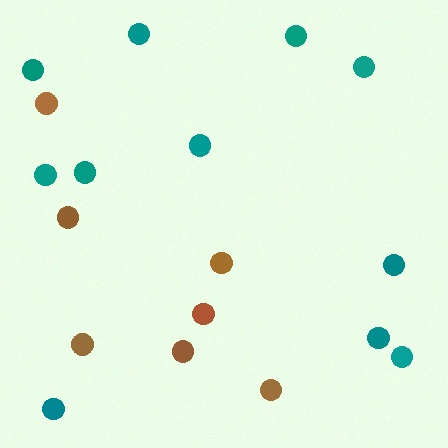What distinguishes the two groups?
There are 2 groups: one group of brown circles (7) and one group of teal circles (11).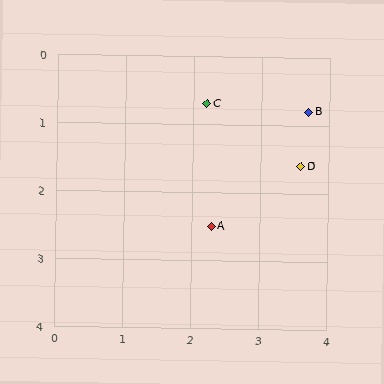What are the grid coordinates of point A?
Point A is at approximately (2.3, 2.5).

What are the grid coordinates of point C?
Point C is at approximately (2.2, 0.7).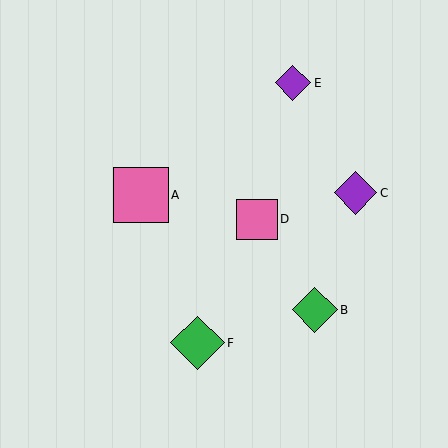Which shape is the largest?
The pink square (labeled A) is the largest.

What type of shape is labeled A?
Shape A is a pink square.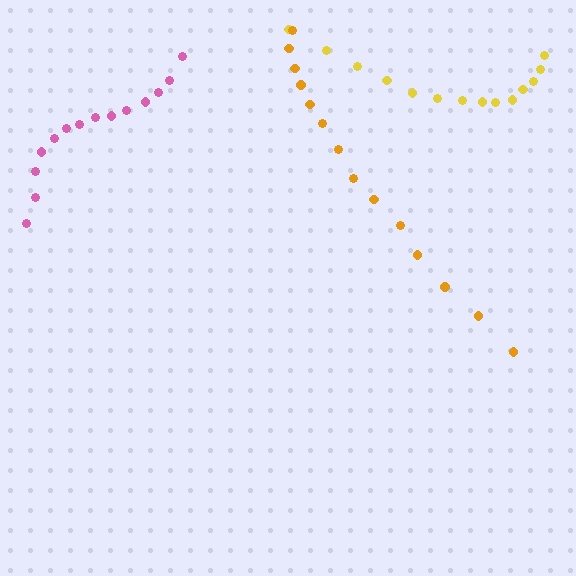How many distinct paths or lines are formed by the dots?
There are 3 distinct paths.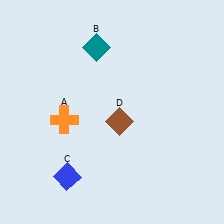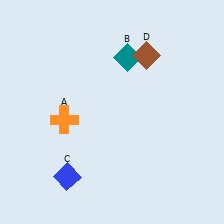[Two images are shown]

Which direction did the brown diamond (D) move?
The brown diamond (D) moved up.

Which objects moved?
The objects that moved are: the teal diamond (B), the brown diamond (D).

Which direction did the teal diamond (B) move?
The teal diamond (B) moved right.